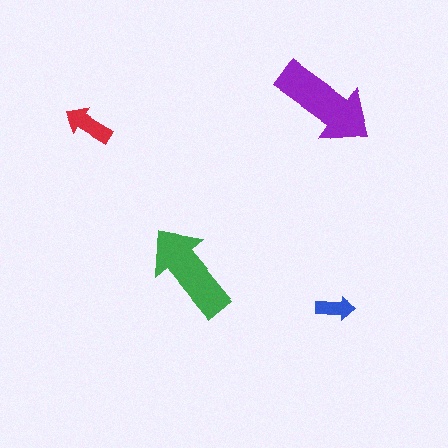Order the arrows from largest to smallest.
the purple one, the green one, the red one, the blue one.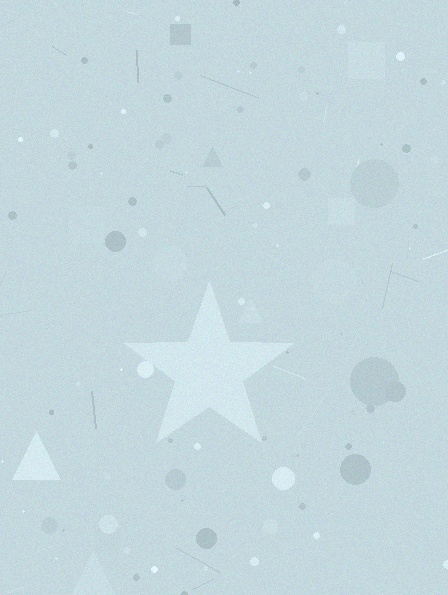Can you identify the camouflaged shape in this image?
The camouflaged shape is a star.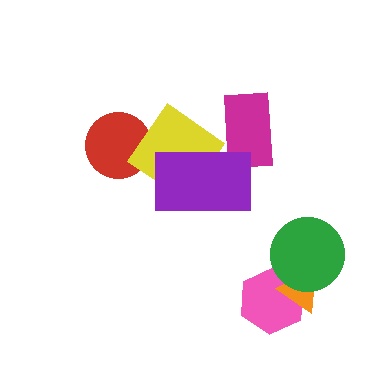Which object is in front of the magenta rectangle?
The purple rectangle is in front of the magenta rectangle.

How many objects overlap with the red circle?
1 object overlaps with the red circle.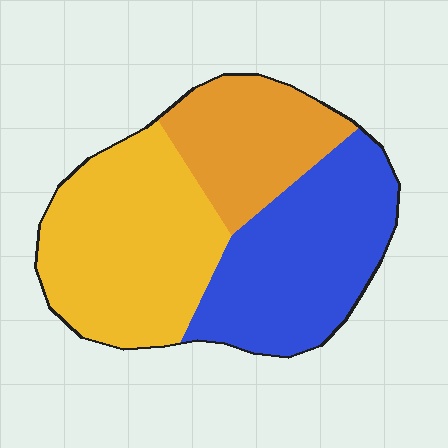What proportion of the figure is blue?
Blue takes up about three eighths (3/8) of the figure.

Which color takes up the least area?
Orange, at roughly 25%.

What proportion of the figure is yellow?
Yellow covers 40% of the figure.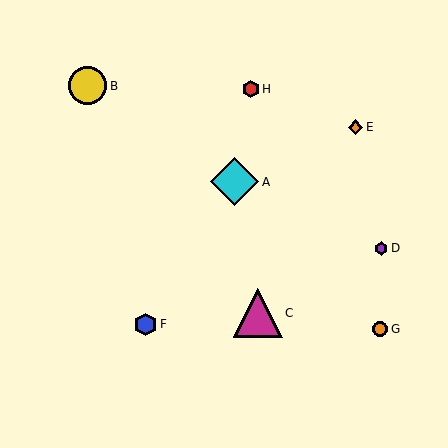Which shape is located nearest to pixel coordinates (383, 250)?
The purple hexagon (labeled D) at (381, 248) is nearest to that location.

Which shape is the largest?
The magenta triangle (labeled C) is the largest.